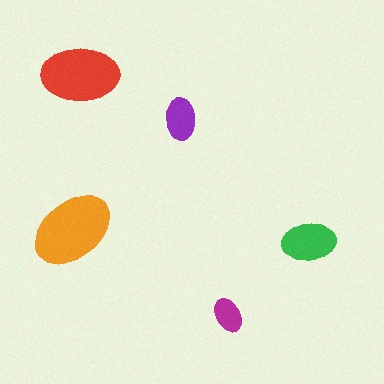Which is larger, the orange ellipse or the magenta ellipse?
The orange one.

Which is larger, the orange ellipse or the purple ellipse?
The orange one.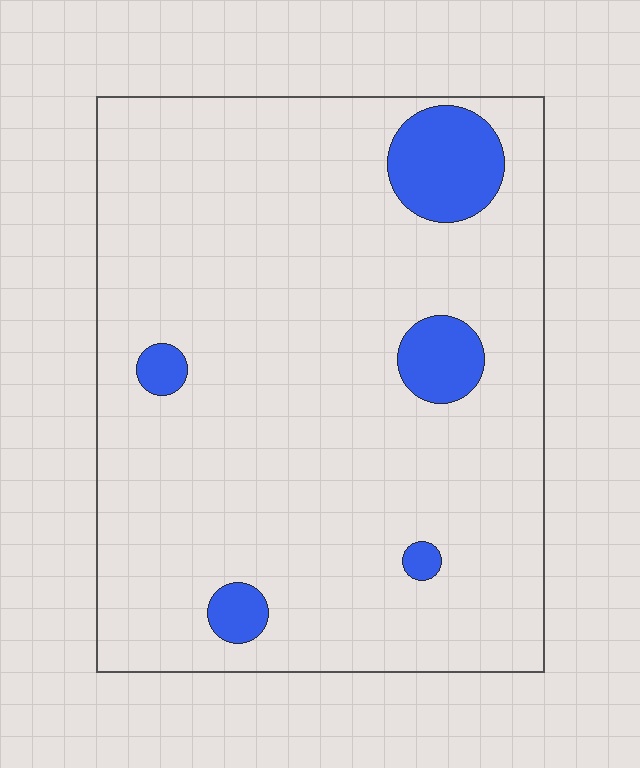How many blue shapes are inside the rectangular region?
5.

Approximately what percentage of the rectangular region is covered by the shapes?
Approximately 10%.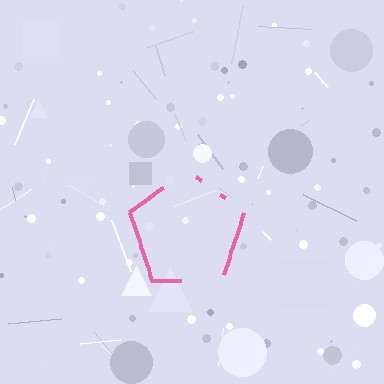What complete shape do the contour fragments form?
The contour fragments form a pentagon.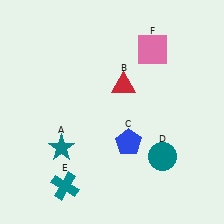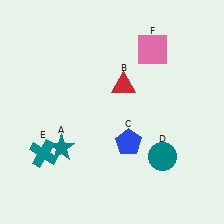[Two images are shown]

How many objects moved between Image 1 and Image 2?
1 object moved between the two images.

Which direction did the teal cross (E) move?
The teal cross (E) moved up.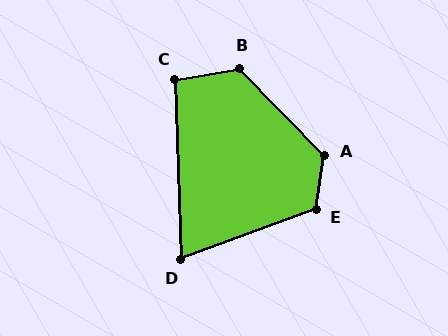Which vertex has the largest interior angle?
A, at approximately 127 degrees.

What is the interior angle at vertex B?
Approximately 124 degrees (obtuse).